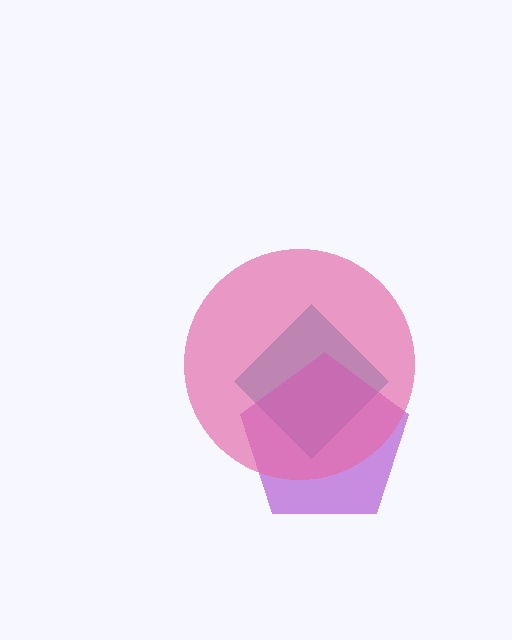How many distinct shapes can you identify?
There are 3 distinct shapes: a teal diamond, a purple pentagon, a pink circle.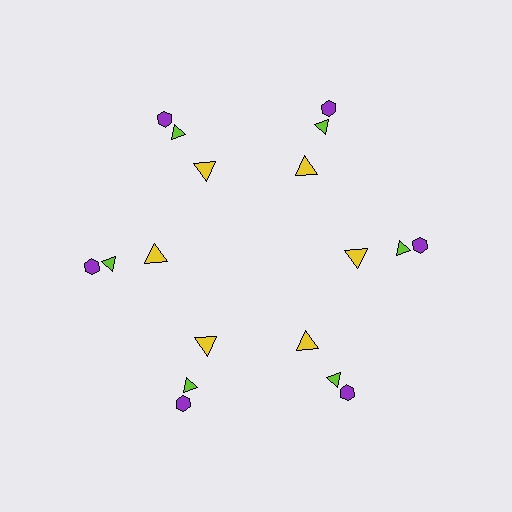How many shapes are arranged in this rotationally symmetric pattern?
There are 18 shapes, arranged in 6 groups of 3.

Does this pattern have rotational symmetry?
Yes, this pattern has 6-fold rotational symmetry. It looks the same after rotating 60 degrees around the center.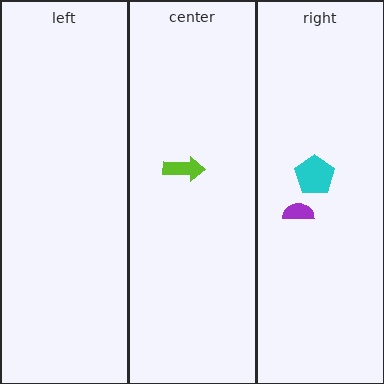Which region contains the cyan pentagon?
The right region.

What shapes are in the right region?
The cyan pentagon, the purple semicircle.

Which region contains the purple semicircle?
The right region.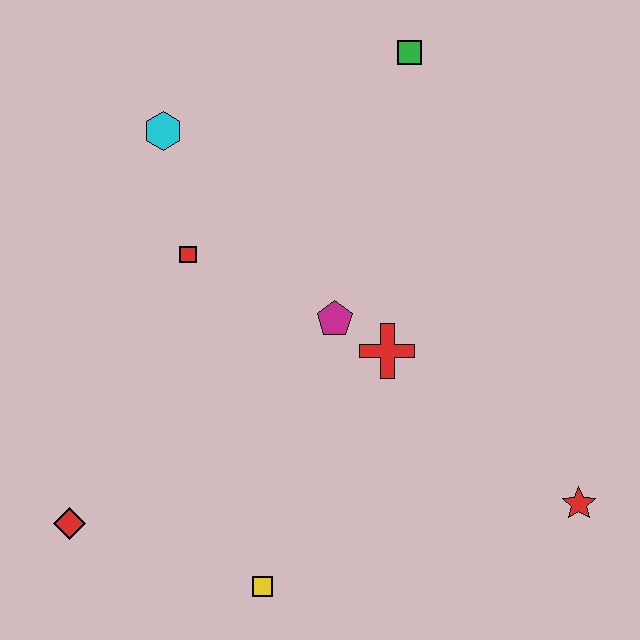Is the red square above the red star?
Yes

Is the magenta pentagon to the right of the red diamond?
Yes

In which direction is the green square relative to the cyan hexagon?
The green square is to the right of the cyan hexagon.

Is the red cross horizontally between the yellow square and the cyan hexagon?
No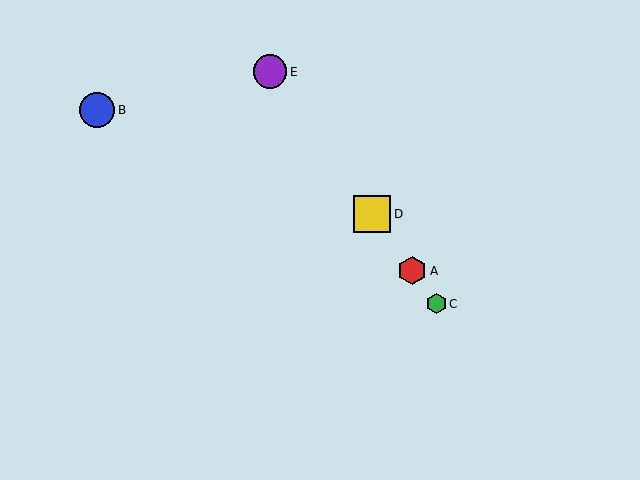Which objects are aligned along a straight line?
Objects A, C, D, E are aligned along a straight line.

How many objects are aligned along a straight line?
4 objects (A, C, D, E) are aligned along a straight line.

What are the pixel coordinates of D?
Object D is at (372, 214).